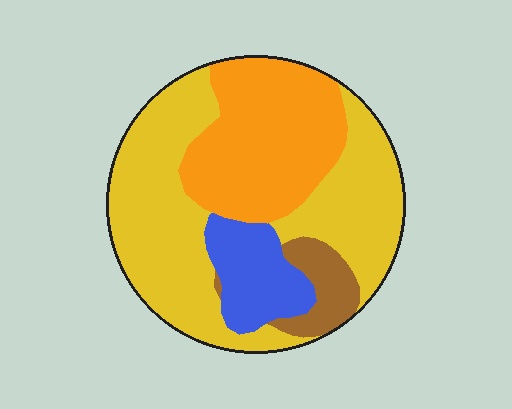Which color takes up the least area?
Brown, at roughly 5%.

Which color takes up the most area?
Yellow, at roughly 50%.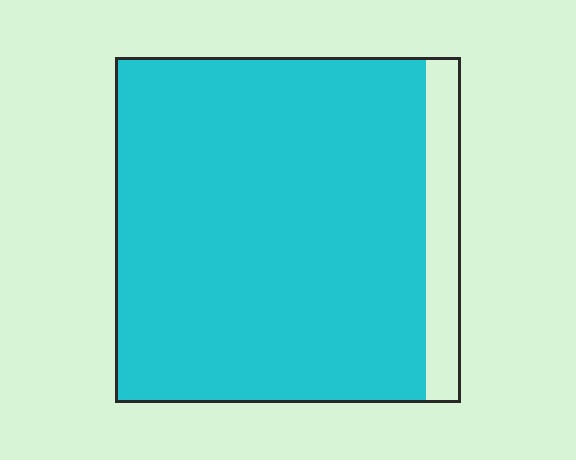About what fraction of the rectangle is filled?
About nine tenths (9/10).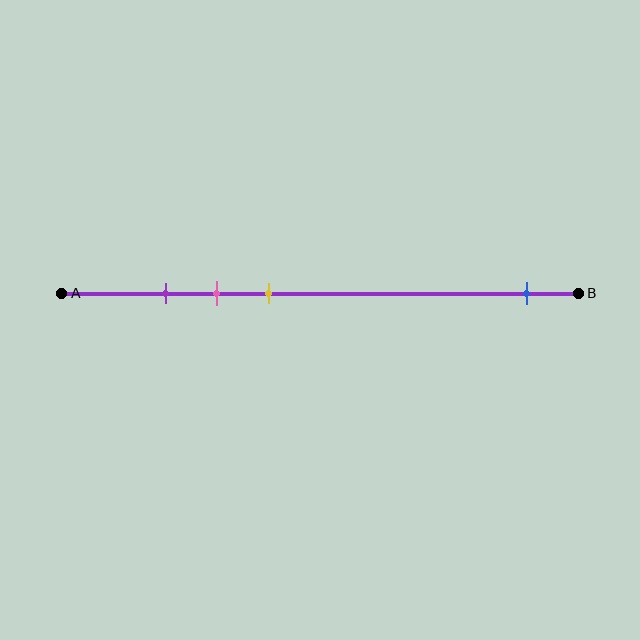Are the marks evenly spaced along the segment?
No, the marks are not evenly spaced.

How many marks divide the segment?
There are 4 marks dividing the segment.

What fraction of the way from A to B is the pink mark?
The pink mark is approximately 30% (0.3) of the way from A to B.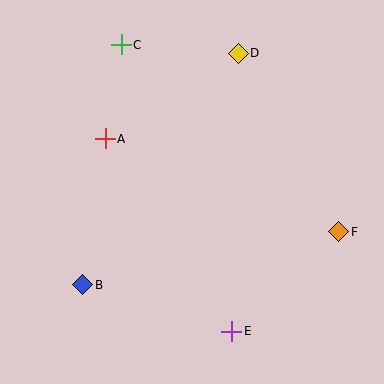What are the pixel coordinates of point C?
Point C is at (121, 45).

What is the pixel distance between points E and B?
The distance between E and B is 156 pixels.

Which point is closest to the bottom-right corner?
Point F is closest to the bottom-right corner.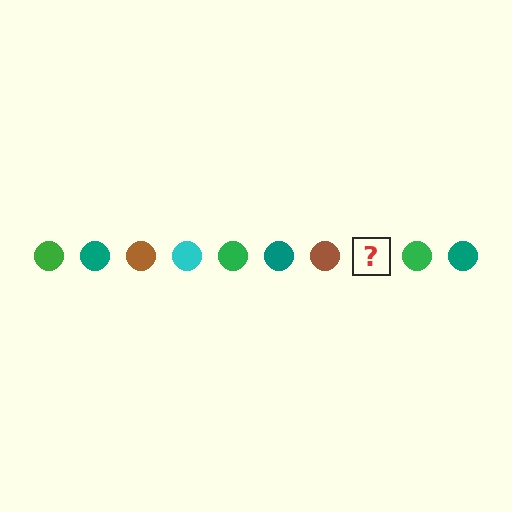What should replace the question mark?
The question mark should be replaced with a cyan circle.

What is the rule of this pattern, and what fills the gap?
The rule is that the pattern cycles through green, teal, brown, cyan circles. The gap should be filled with a cyan circle.